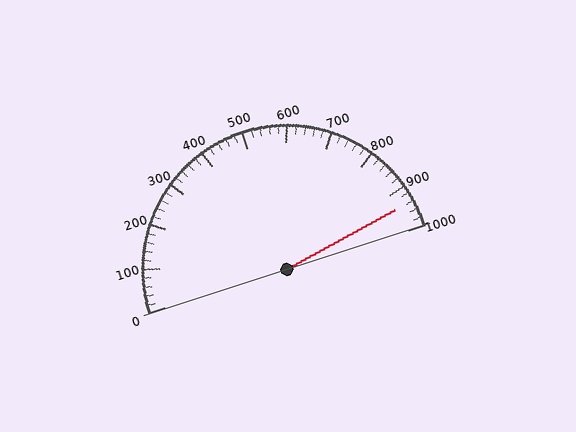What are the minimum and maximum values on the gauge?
The gauge ranges from 0 to 1000.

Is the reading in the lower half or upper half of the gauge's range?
The reading is in the upper half of the range (0 to 1000).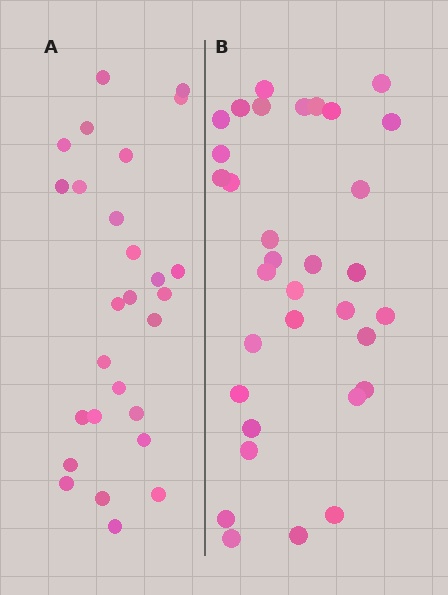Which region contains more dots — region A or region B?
Region B (the right region) has more dots.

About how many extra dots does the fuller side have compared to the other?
Region B has about 6 more dots than region A.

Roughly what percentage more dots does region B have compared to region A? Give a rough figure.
About 20% more.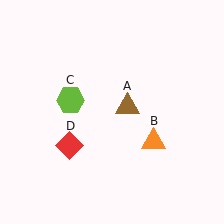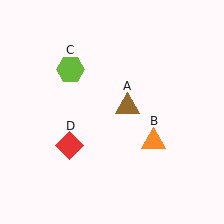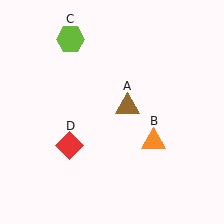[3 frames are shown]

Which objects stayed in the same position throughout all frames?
Brown triangle (object A) and orange triangle (object B) and red diamond (object D) remained stationary.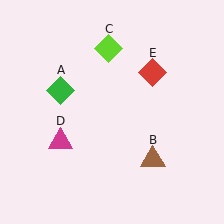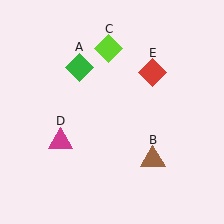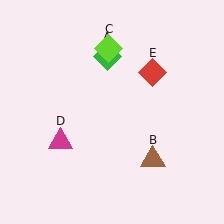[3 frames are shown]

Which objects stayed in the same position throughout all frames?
Brown triangle (object B) and lime diamond (object C) and magenta triangle (object D) and red diamond (object E) remained stationary.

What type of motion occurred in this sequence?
The green diamond (object A) rotated clockwise around the center of the scene.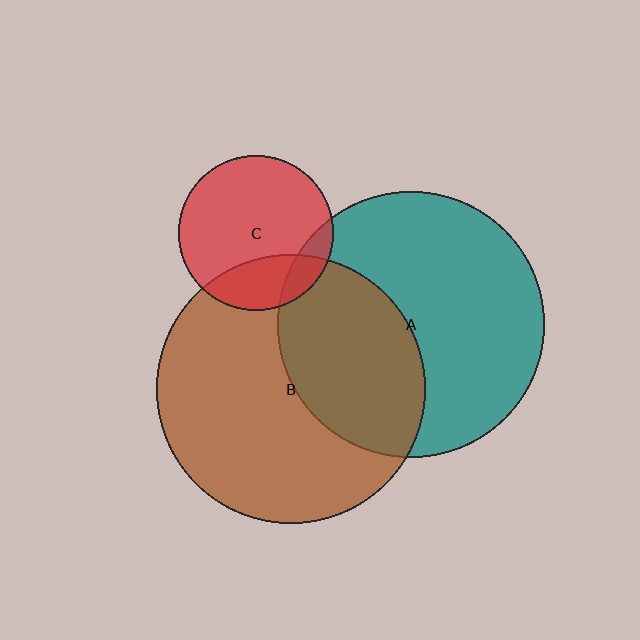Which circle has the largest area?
Circle B (brown).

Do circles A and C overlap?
Yes.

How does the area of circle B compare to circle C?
Approximately 3.0 times.